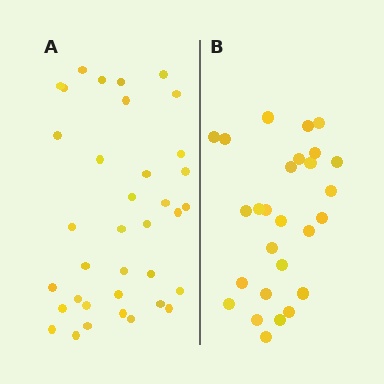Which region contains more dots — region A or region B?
Region A (the left region) has more dots.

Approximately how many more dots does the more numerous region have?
Region A has roughly 8 or so more dots than region B.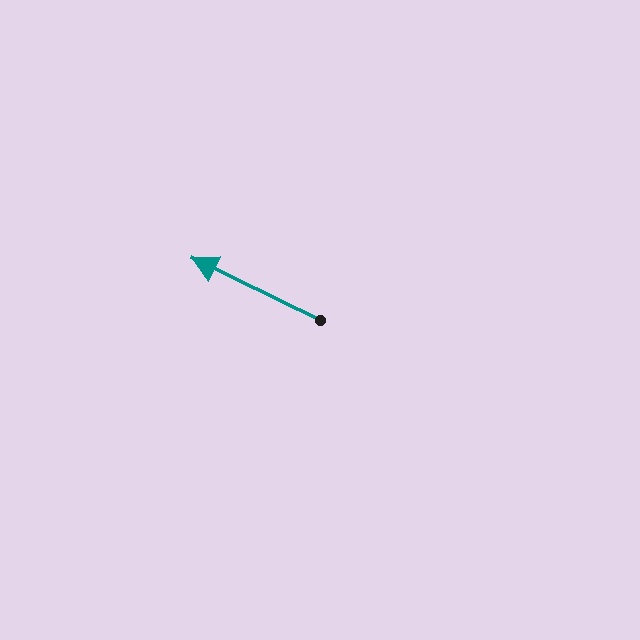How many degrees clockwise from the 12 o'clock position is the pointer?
Approximately 296 degrees.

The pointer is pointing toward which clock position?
Roughly 10 o'clock.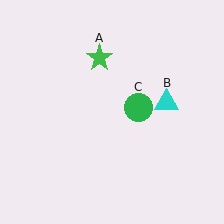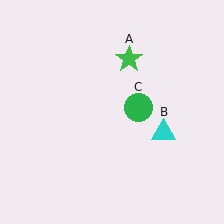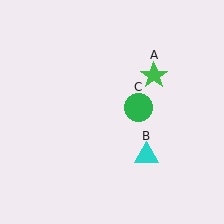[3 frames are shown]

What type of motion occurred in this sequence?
The green star (object A), cyan triangle (object B) rotated clockwise around the center of the scene.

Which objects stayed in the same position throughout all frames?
Green circle (object C) remained stationary.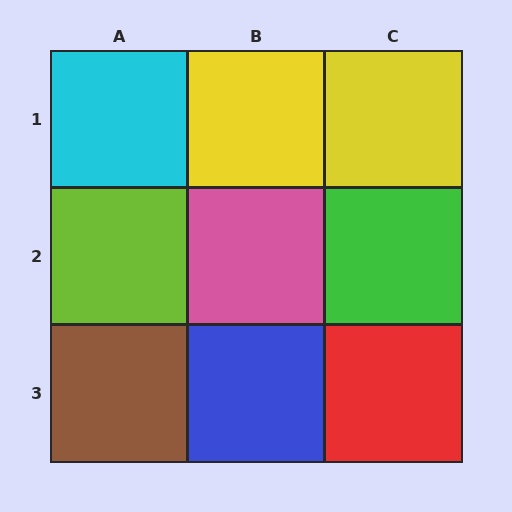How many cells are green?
1 cell is green.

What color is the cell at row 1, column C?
Yellow.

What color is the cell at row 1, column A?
Cyan.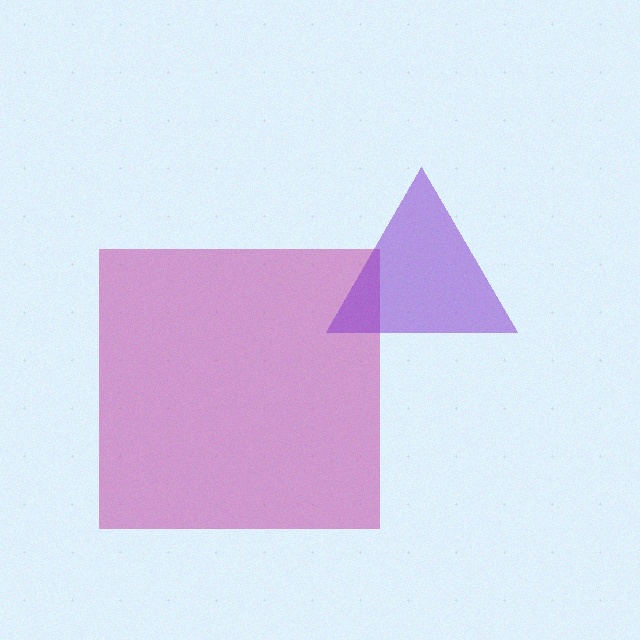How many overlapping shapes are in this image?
There are 2 overlapping shapes in the image.